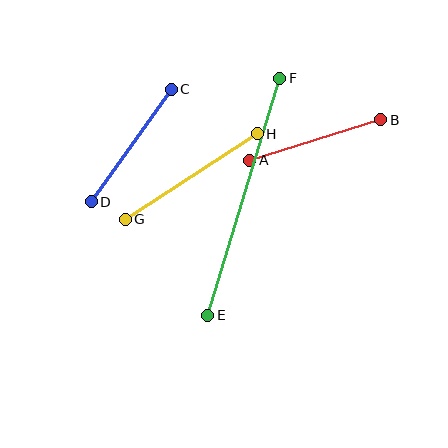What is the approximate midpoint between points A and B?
The midpoint is at approximately (315, 140) pixels.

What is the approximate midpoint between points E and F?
The midpoint is at approximately (244, 197) pixels.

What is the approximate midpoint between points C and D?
The midpoint is at approximately (131, 145) pixels.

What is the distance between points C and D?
The distance is approximately 138 pixels.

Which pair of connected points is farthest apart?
Points E and F are farthest apart.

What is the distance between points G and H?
The distance is approximately 157 pixels.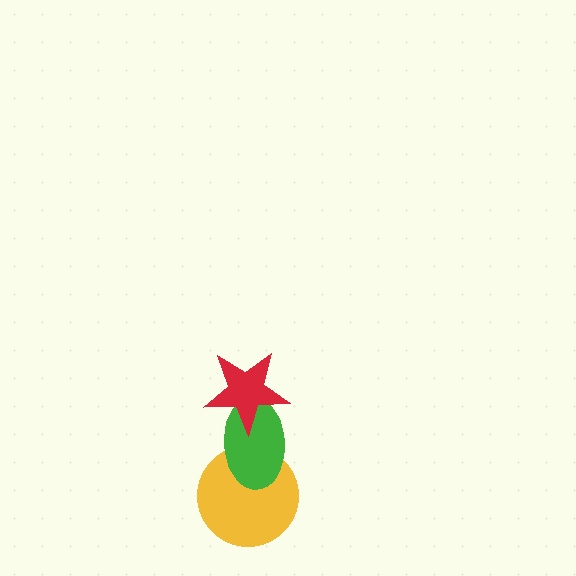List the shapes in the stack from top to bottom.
From top to bottom: the red star, the green ellipse, the yellow circle.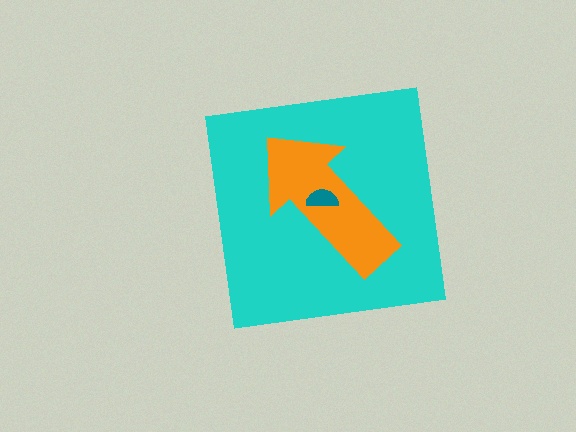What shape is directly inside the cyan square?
The orange arrow.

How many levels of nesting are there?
3.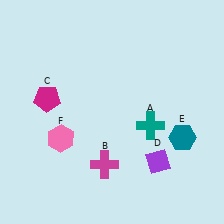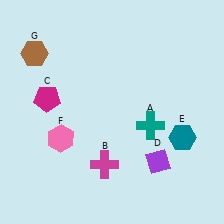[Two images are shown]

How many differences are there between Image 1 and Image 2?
There is 1 difference between the two images.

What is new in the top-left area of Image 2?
A brown hexagon (G) was added in the top-left area of Image 2.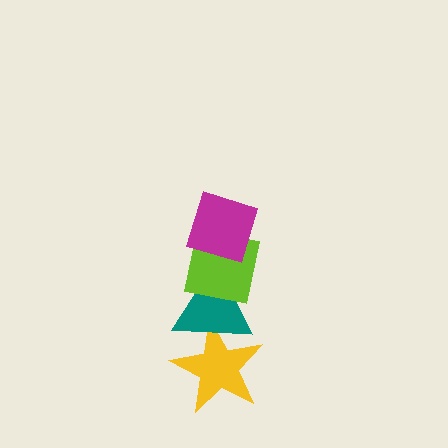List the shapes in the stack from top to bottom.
From top to bottom: the magenta diamond, the lime square, the teal triangle, the yellow star.